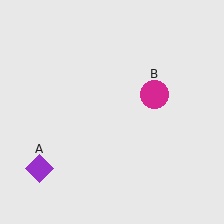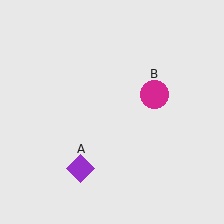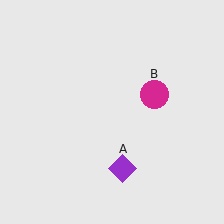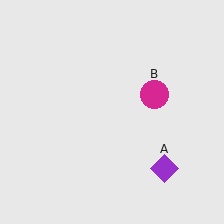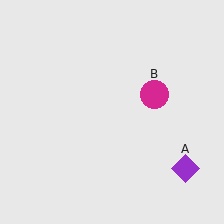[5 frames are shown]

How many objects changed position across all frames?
1 object changed position: purple diamond (object A).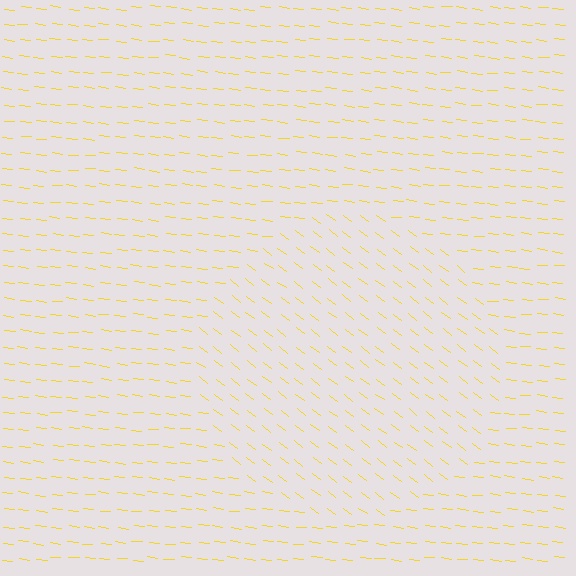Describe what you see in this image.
The image is filled with small yellow line segments. A circle region in the image has lines oriented differently from the surrounding lines, creating a visible texture boundary.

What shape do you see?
I see a circle.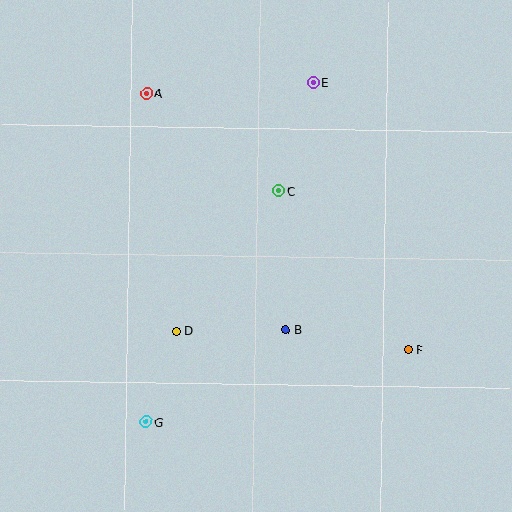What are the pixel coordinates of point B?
Point B is at (286, 330).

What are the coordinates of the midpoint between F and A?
The midpoint between F and A is at (277, 222).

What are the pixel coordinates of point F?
Point F is at (408, 350).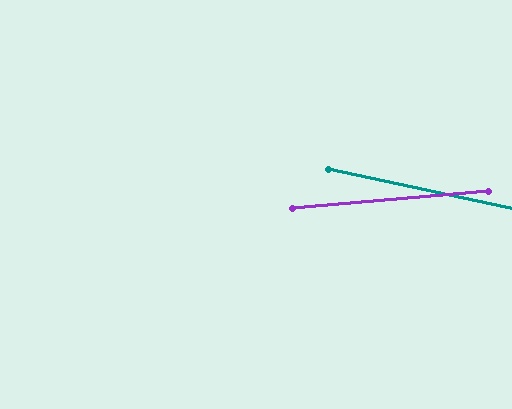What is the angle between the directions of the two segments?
Approximately 17 degrees.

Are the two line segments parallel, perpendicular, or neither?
Neither parallel nor perpendicular — they differ by about 17°.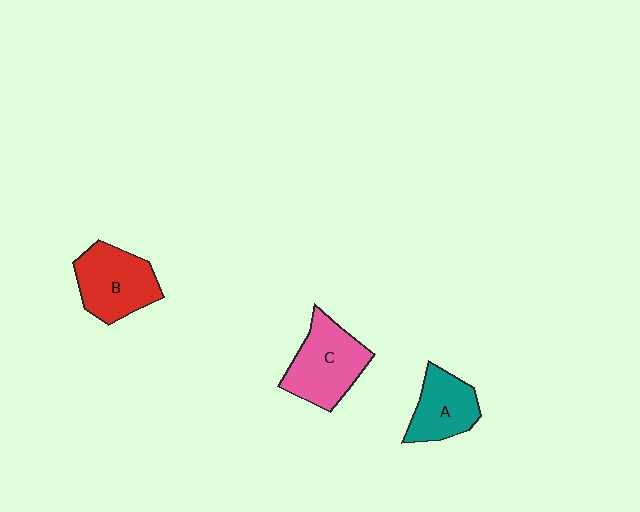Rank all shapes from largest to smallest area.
From largest to smallest: C (pink), B (red), A (teal).